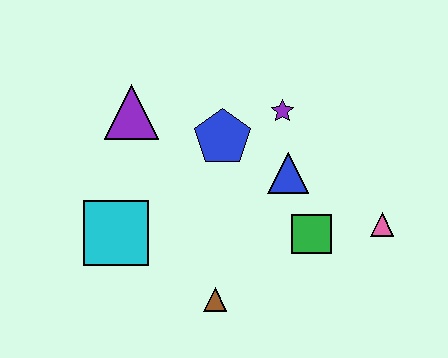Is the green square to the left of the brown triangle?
No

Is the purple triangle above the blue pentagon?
Yes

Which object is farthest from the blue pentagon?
The pink triangle is farthest from the blue pentagon.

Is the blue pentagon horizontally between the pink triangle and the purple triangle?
Yes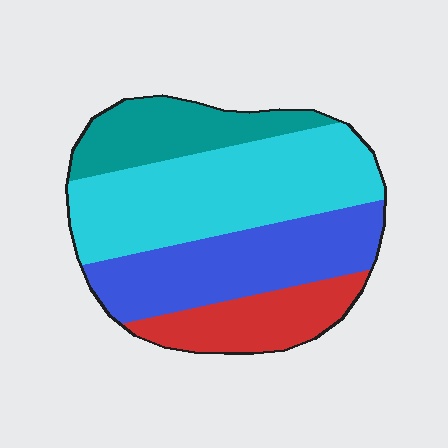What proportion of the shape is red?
Red covers roughly 15% of the shape.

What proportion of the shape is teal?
Teal takes up about one sixth (1/6) of the shape.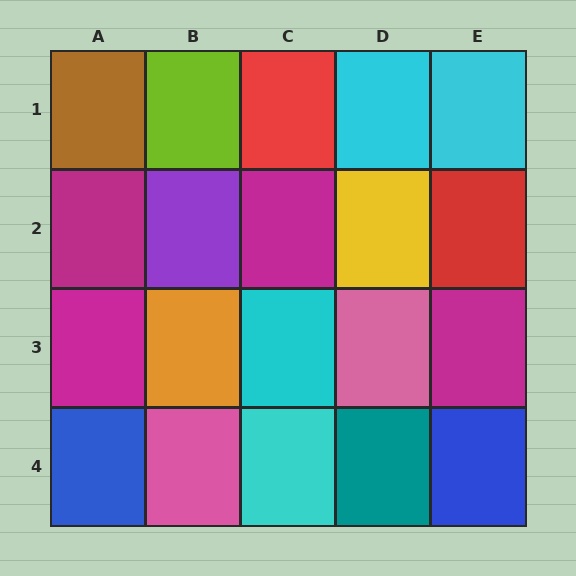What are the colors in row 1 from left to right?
Brown, lime, red, cyan, cyan.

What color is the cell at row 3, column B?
Orange.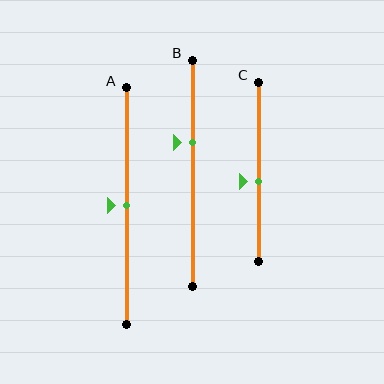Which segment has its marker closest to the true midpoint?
Segment A has its marker closest to the true midpoint.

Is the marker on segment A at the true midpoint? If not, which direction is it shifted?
Yes, the marker on segment A is at the true midpoint.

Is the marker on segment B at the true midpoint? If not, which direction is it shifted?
No, the marker on segment B is shifted upward by about 13% of the segment length.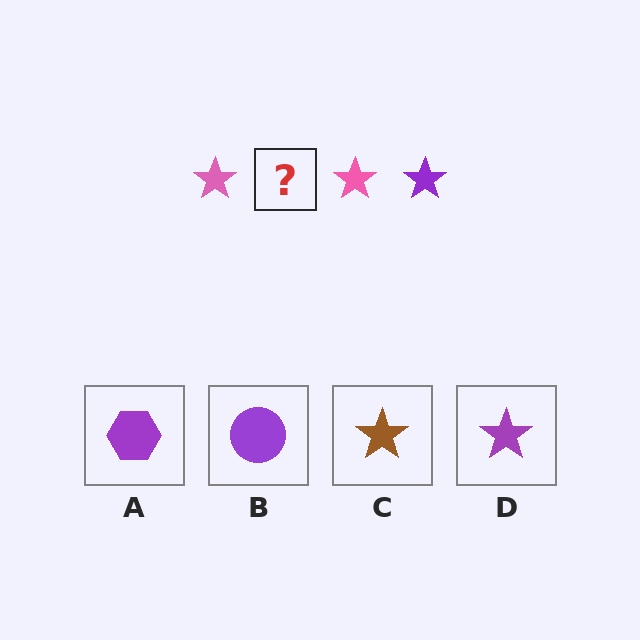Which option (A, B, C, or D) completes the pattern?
D.